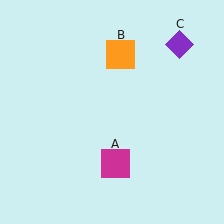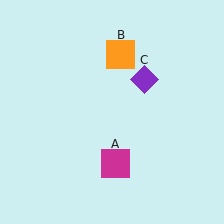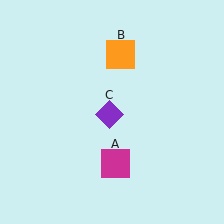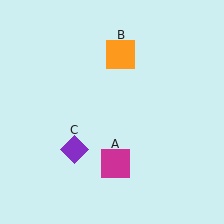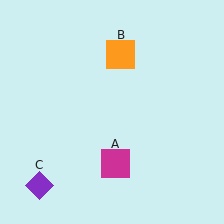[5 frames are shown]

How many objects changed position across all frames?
1 object changed position: purple diamond (object C).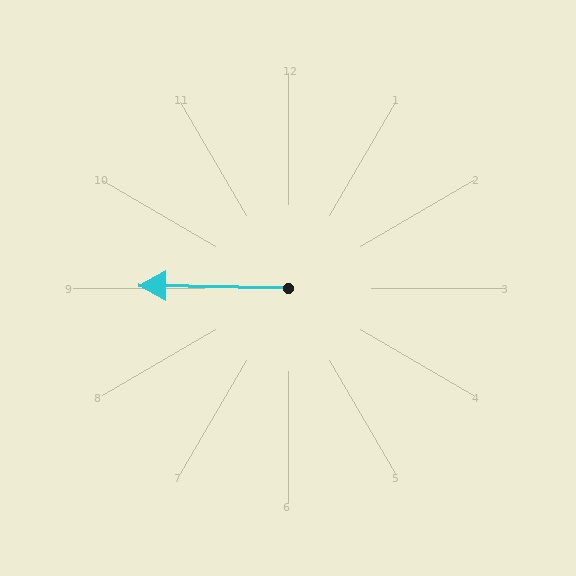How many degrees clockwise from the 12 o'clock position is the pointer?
Approximately 271 degrees.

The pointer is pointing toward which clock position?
Roughly 9 o'clock.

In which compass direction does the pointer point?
West.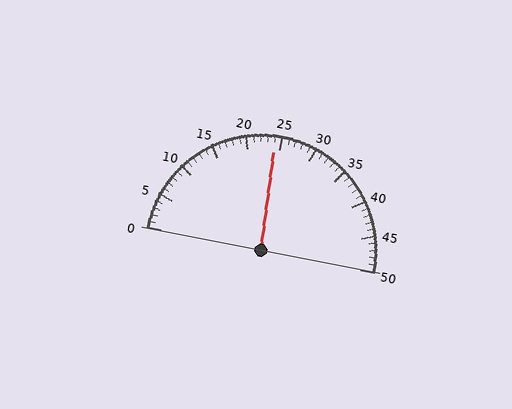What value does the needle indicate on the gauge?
The needle indicates approximately 24.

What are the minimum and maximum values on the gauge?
The gauge ranges from 0 to 50.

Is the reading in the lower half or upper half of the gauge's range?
The reading is in the lower half of the range (0 to 50).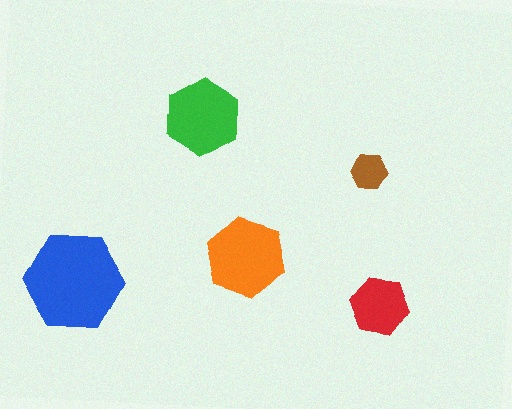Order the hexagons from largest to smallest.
the blue one, the orange one, the green one, the red one, the brown one.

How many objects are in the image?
There are 5 objects in the image.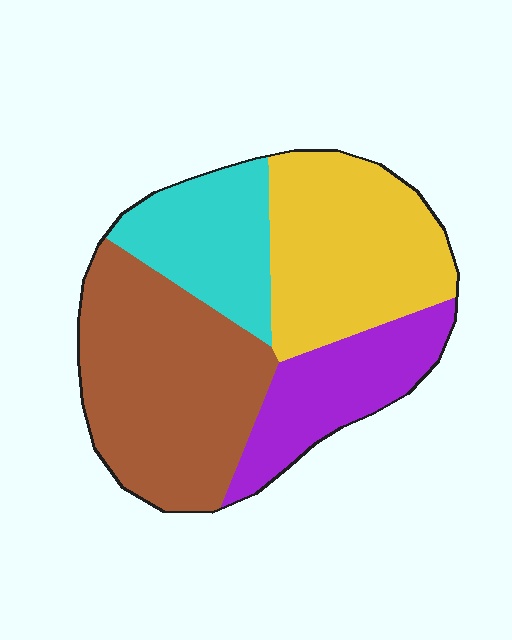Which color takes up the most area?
Brown, at roughly 35%.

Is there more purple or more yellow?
Yellow.